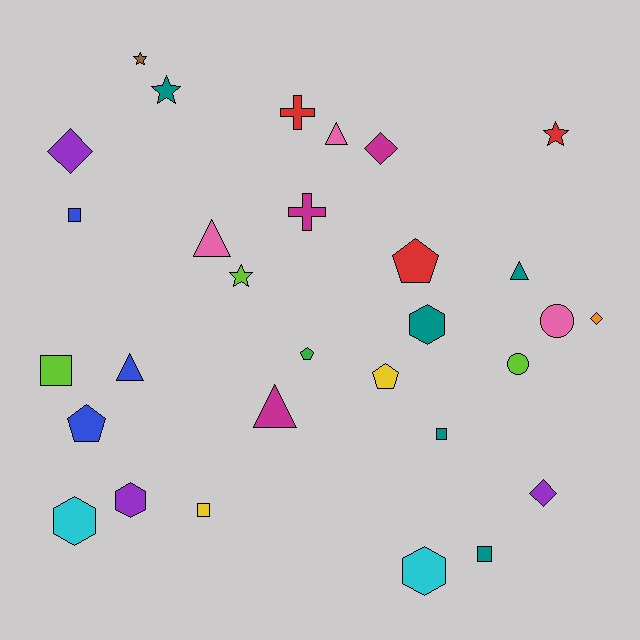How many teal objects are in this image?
There are 5 teal objects.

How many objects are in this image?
There are 30 objects.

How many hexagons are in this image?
There are 4 hexagons.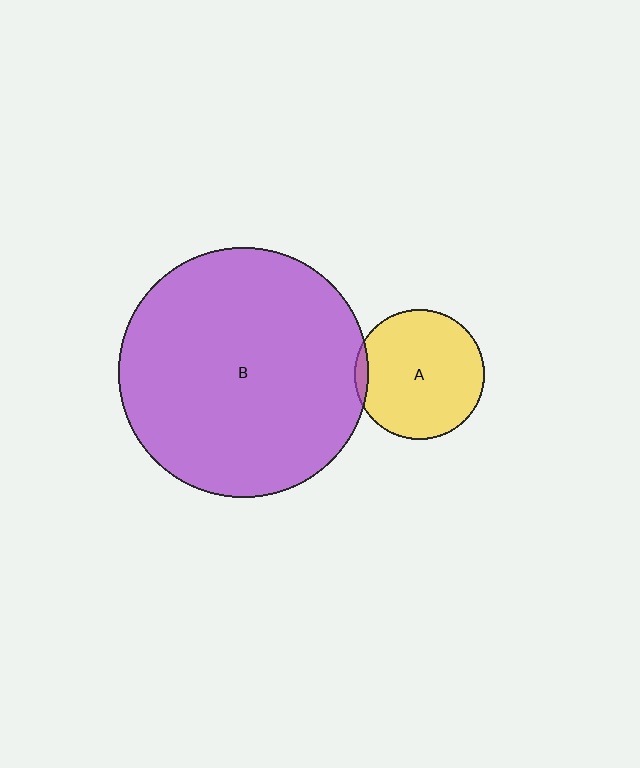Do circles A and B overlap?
Yes.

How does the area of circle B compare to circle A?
Approximately 3.7 times.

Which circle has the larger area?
Circle B (purple).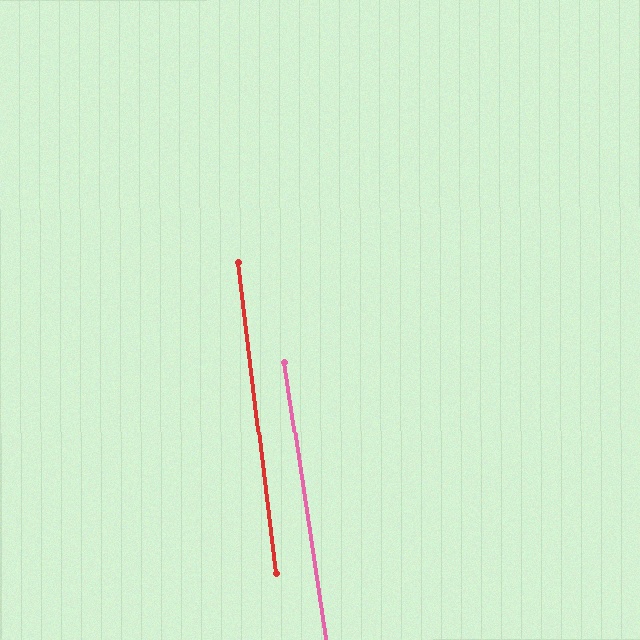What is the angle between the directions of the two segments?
Approximately 2 degrees.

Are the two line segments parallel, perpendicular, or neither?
Parallel — their directions differ by only 1.6°.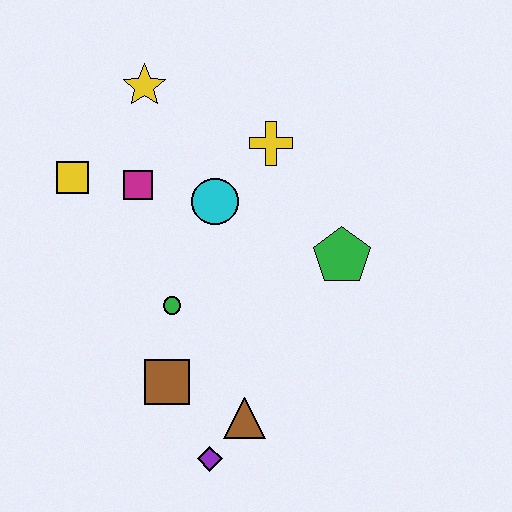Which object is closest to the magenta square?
The yellow square is closest to the magenta square.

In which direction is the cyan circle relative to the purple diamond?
The cyan circle is above the purple diamond.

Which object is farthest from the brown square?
The yellow star is farthest from the brown square.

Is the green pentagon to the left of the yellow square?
No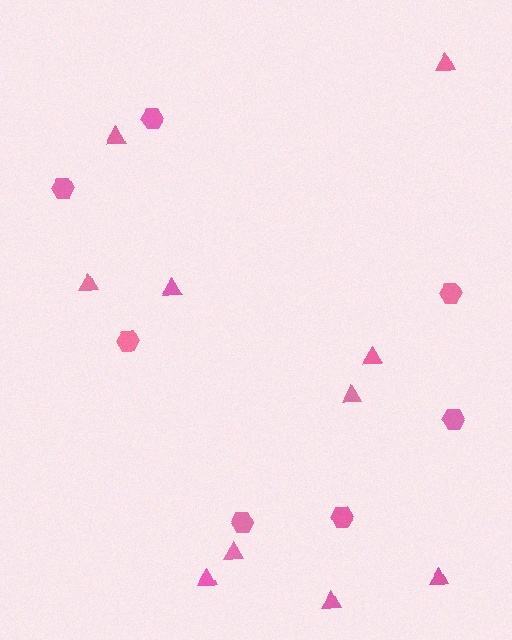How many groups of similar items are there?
There are 2 groups: one group of triangles (10) and one group of hexagons (7).